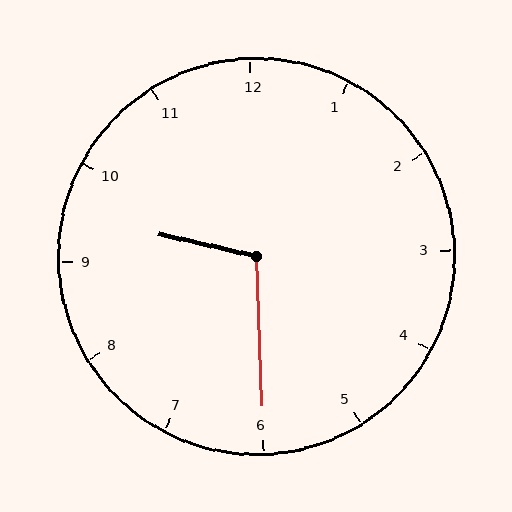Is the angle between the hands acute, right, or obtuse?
It is obtuse.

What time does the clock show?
9:30.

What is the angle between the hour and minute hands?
Approximately 105 degrees.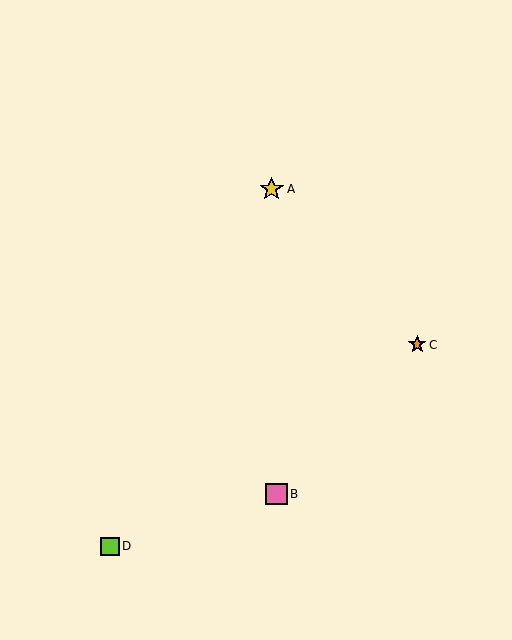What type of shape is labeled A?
Shape A is a yellow star.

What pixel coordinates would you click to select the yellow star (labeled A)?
Click at (272, 189) to select the yellow star A.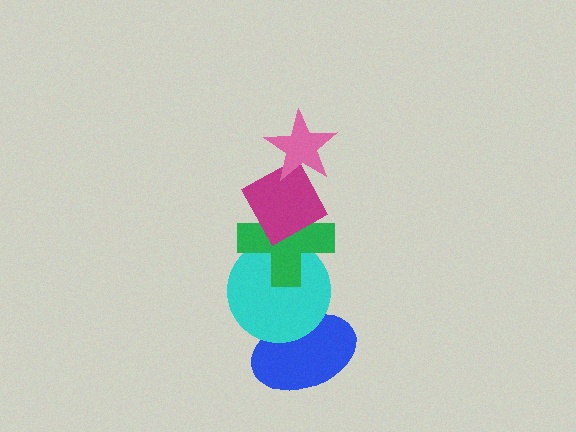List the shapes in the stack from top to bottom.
From top to bottom: the pink star, the magenta diamond, the green cross, the cyan circle, the blue ellipse.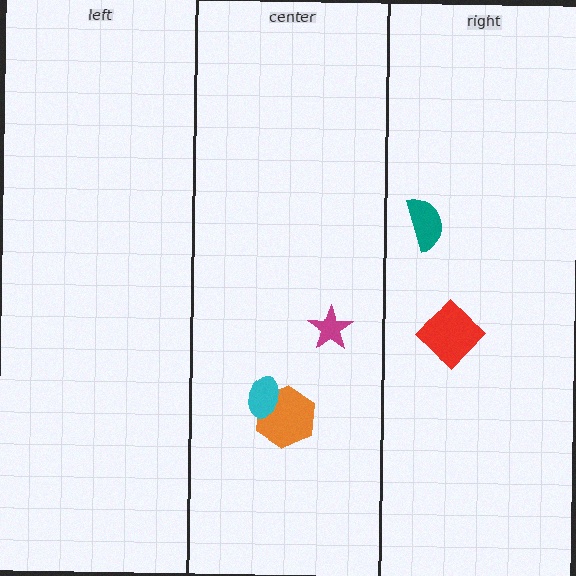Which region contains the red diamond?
The right region.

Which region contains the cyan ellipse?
The center region.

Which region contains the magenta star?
The center region.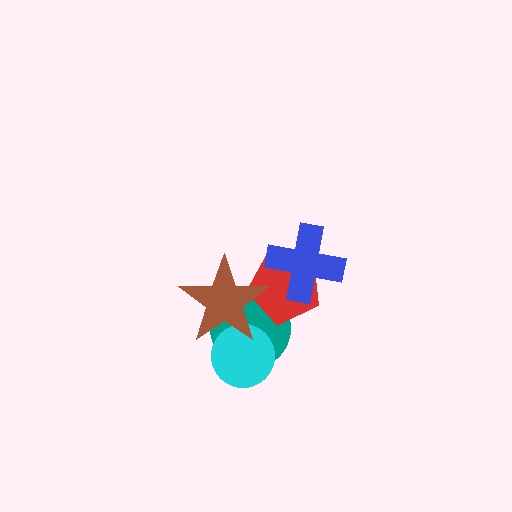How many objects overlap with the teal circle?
3 objects overlap with the teal circle.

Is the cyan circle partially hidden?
Yes, it is partially covered by another shape.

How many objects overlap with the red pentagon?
3 objects overlap with the red pentagon.